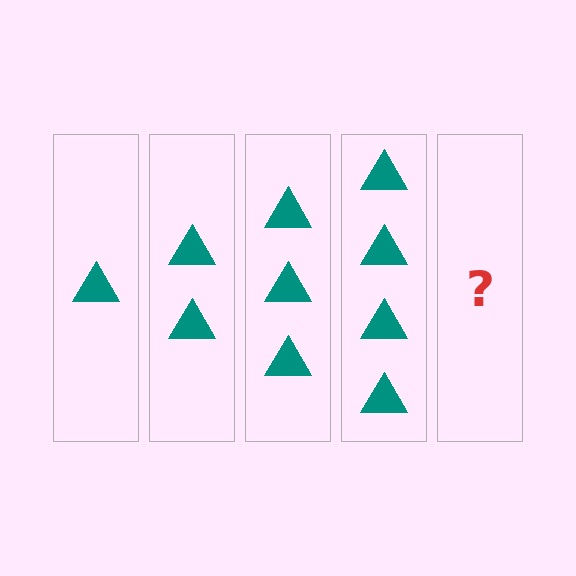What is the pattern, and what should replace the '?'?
The pattern is that each step adds one more triangle. The '?' should be 5 triangles.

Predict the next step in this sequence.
The next step is 5 triangles.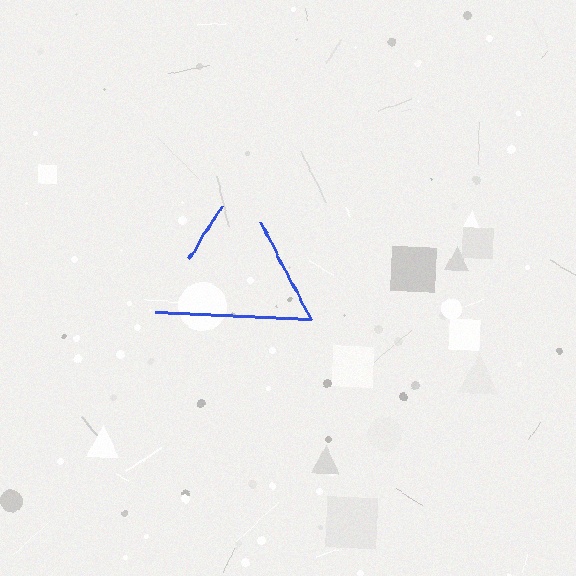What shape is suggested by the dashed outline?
The dashed outline suggests a triangle.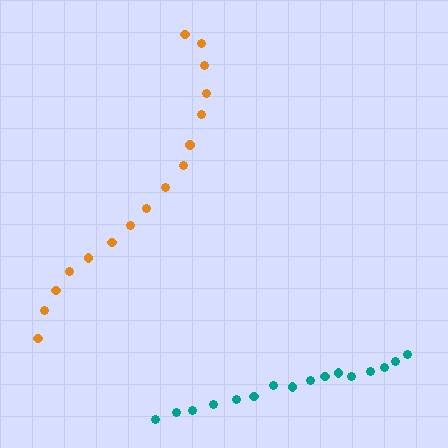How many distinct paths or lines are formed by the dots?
There are 2 distinct paths.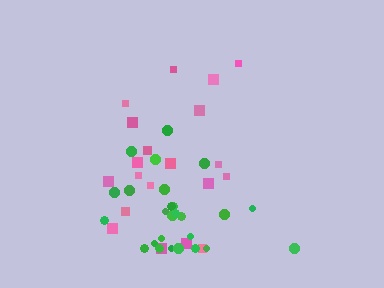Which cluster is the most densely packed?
Green.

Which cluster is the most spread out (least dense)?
Pink.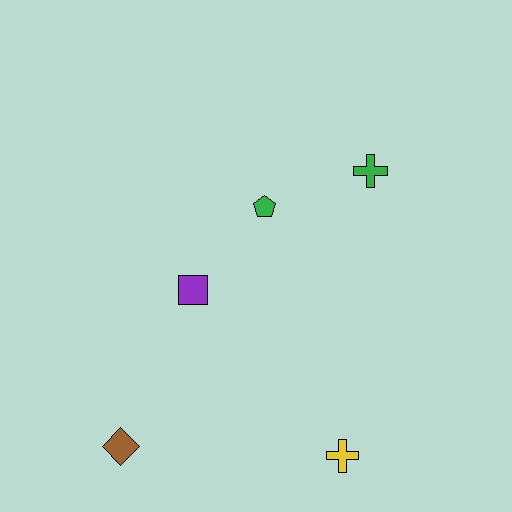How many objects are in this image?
There are 5 objects.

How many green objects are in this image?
There are 2 green objects.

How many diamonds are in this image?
There is 1 diamond.